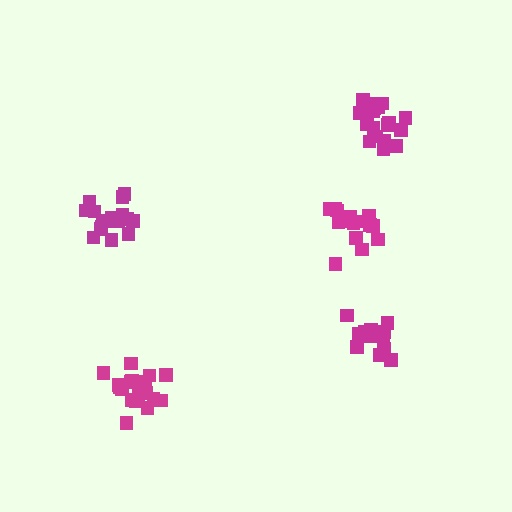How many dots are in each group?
Group 1: 19 dots, Group 2: 14 dots, Group 3: 17 dots, Group 4: 18 dots, Group 5: 15 dots (83 total).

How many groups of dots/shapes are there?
There are 5 groups.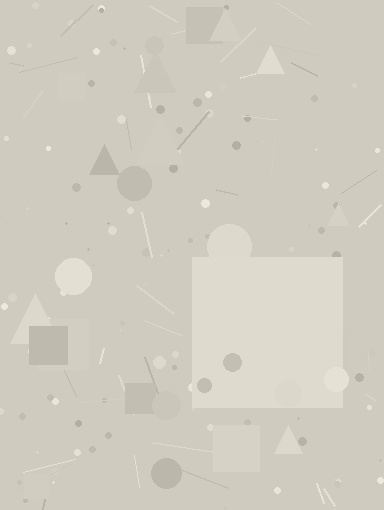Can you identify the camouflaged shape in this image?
The camouflaged shape is a square.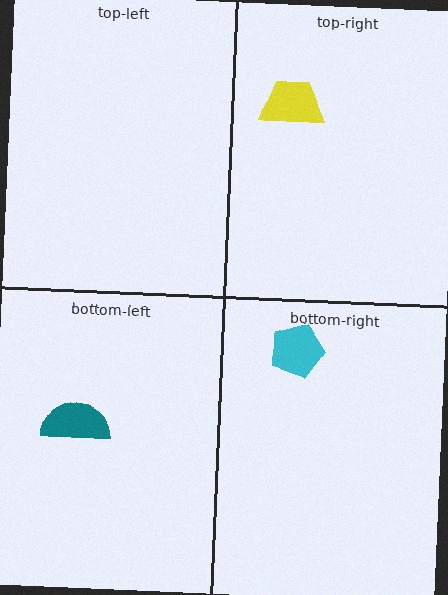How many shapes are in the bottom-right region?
1.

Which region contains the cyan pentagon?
The bottom-right region.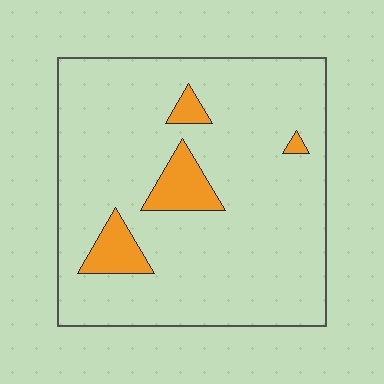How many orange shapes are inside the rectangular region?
4.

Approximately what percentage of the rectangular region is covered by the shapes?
Approximately 10%.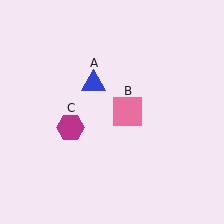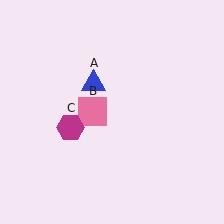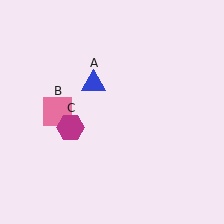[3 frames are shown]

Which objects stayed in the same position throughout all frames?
Blue triangle (object A) and magenta hexagon (object C) remained stationary.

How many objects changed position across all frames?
1 object changed position: pink square (object B).